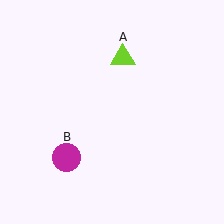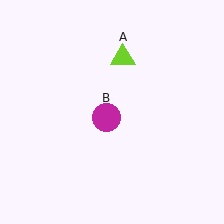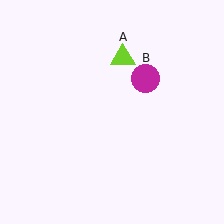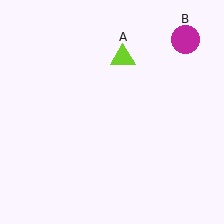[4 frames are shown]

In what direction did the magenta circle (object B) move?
The magenta circle (object B) moved up and to the right.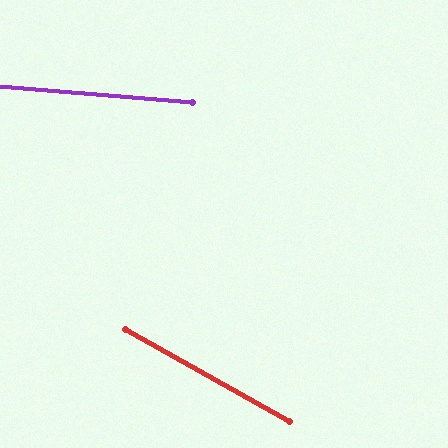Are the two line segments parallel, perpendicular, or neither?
Neither parallel nor perpendicular — they differ by about 25°.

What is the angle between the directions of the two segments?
Approximately 25 degrees.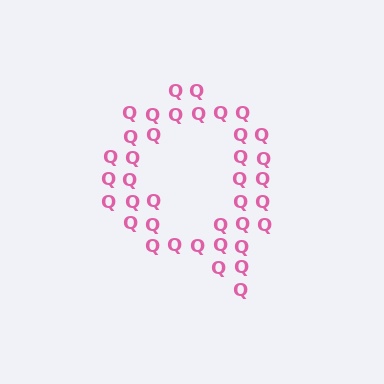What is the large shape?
The large shape is the letter Q.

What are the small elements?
The small elements are letter Q's.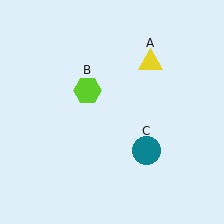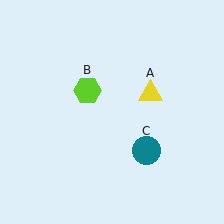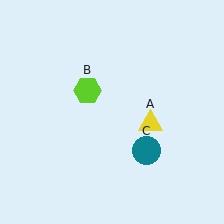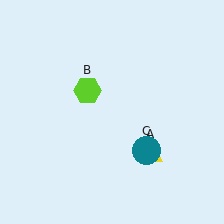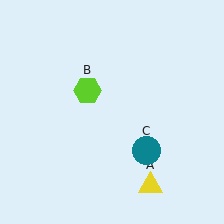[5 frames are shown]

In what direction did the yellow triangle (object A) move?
The yellow triangle (object A) moved down.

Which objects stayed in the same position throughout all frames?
Lime hexagon (object B) and teal circle (object C) remained stationary.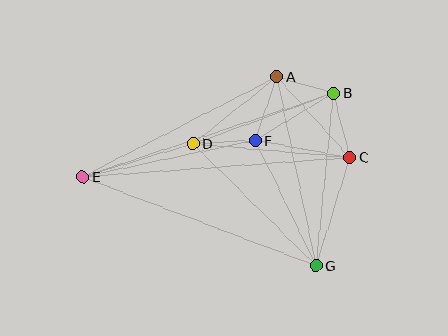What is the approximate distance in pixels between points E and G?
The distance between E and G is approximately 250 pixels.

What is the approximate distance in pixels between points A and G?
The distance between A and G is approximately 193 pixels.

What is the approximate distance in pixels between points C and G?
The distance between C and G is approximately 113 pixels.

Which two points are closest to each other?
Points A and B are closest to each other.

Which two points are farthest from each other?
Points C and E are farthest from each other.